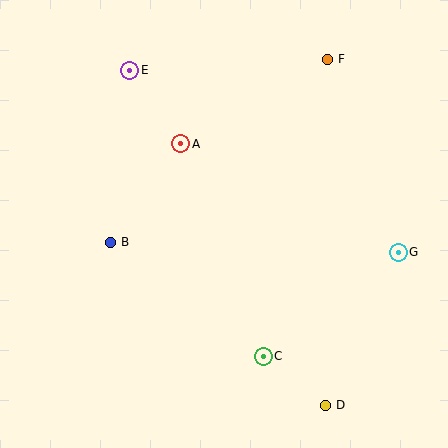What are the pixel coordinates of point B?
Point B is at (110, 242).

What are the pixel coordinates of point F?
Point F is at (327, 59).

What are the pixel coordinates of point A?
Point A is at (181, 144).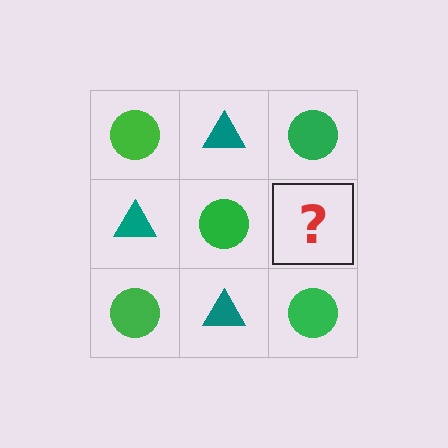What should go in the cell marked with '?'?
The missing cell should contain a teal triangle.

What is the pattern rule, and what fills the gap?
The rule is that it alternates green circle and teal triangle in a checkerboard pattern. The gap should be filled with a teal triangle.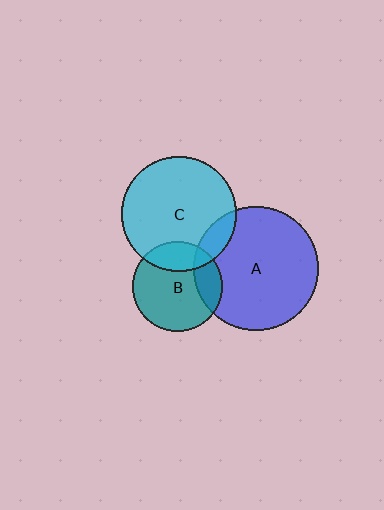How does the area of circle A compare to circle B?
Approximately 1.9 times.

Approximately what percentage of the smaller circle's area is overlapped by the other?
Approximately 25%.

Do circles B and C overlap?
Yes.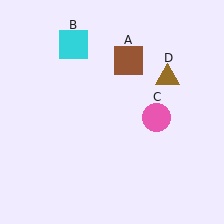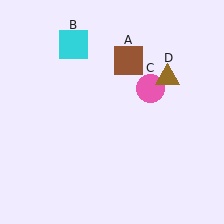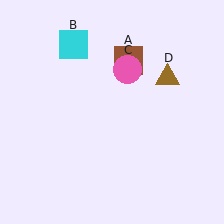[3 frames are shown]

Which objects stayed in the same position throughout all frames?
Brown square (object A) and cyan square (object B) and brown triangle (object D) remained stationary.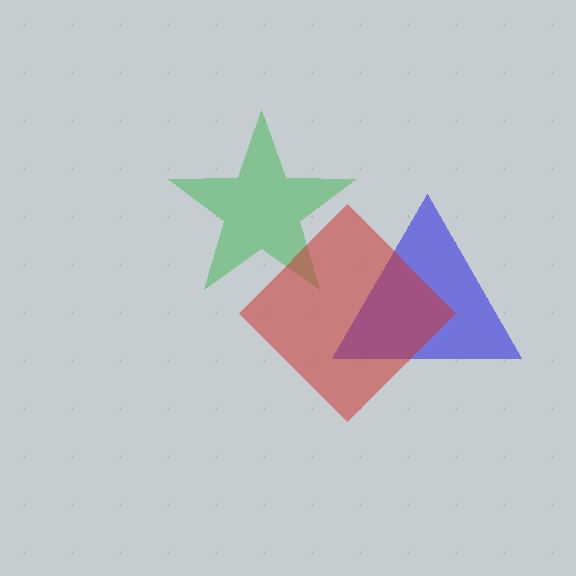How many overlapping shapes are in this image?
There are 3 overlapping shapes in the image.